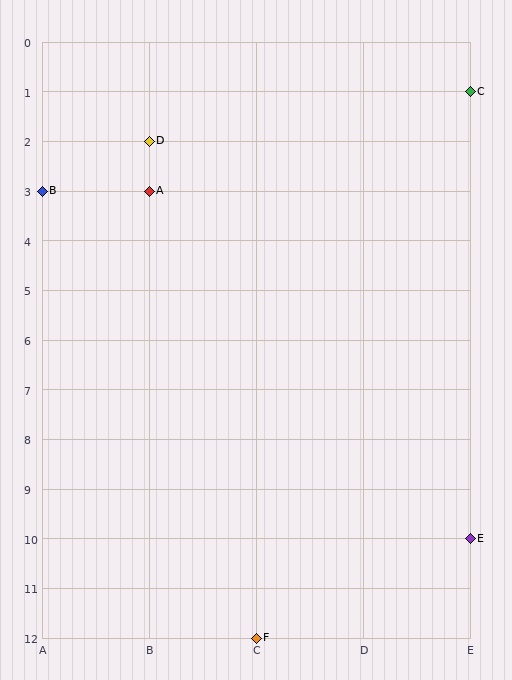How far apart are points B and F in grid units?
Points B and F are 2 columns and 9 rows apart (about 9.2 grid units diagonally).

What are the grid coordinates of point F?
Point F is at grid coordinates (C, 12).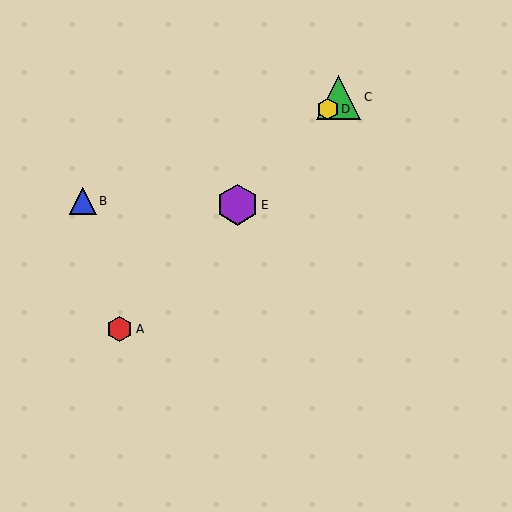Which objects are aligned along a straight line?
Objects A, C, D, E are aligned along a straight line.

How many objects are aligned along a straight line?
4 objects (A, C, D, E) are aligned along a straight line.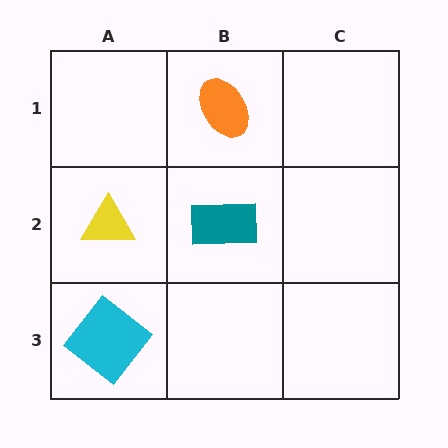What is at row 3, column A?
A cyan diamond.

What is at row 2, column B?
A teal rectangle.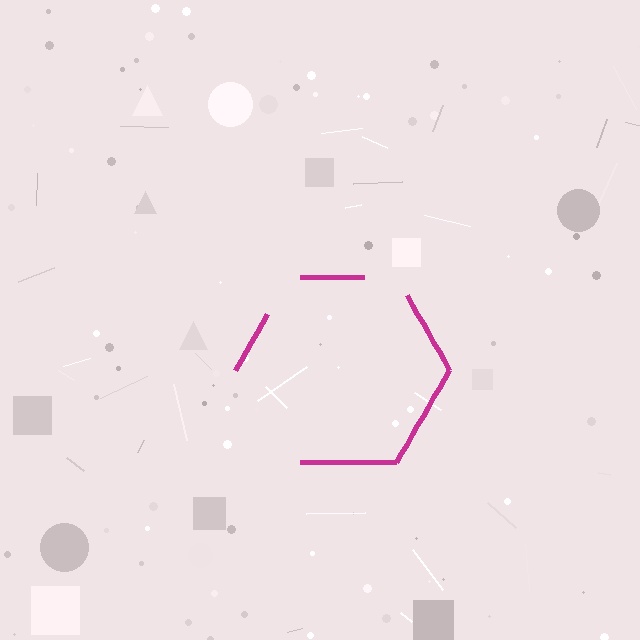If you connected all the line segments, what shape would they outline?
They would outline a hexagon.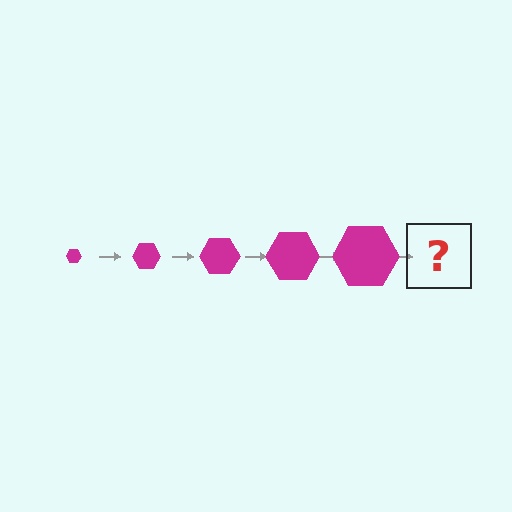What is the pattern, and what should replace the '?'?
The pattern is that the hexagon gets progressively larger each step. The '?' should be a magenta hexagon, larger than the previous one.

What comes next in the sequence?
The next element should be a magenta hexagon, larger than the previous one.